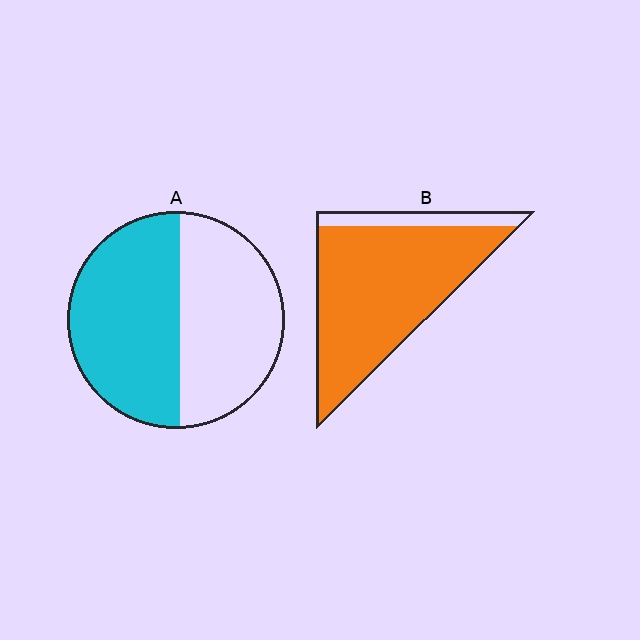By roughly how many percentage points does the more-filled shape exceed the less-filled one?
By roughly 35 percentage points (B over A).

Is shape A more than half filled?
Roughly half.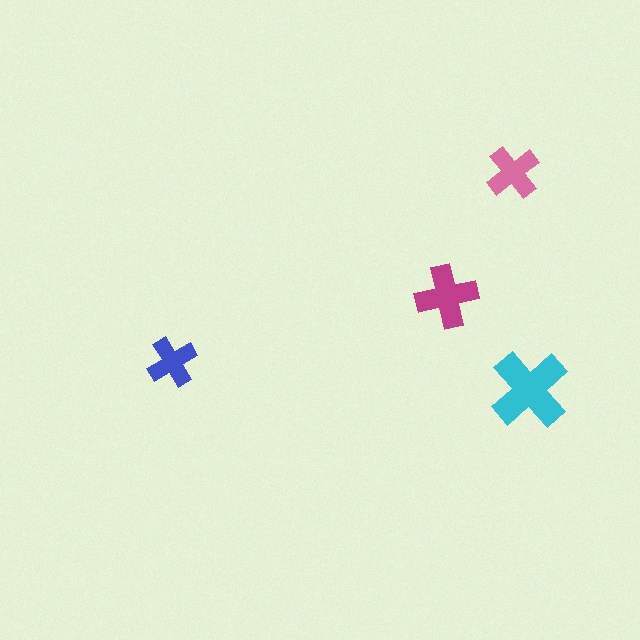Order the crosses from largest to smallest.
the cyan one, the magenta one, the pink one, the blue one.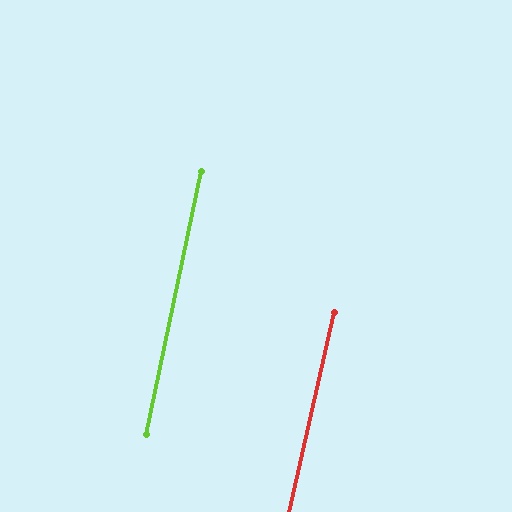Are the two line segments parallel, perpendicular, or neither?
Parallel — their directions differ by only 0.8°.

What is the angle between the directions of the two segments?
Approximately 1 degree.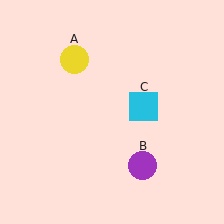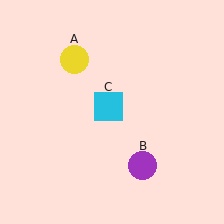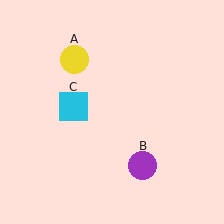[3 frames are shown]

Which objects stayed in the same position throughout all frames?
Yellow circle (object A) and purple circle (object B) remained stationary.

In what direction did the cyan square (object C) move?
The cyan square (object C) moved left.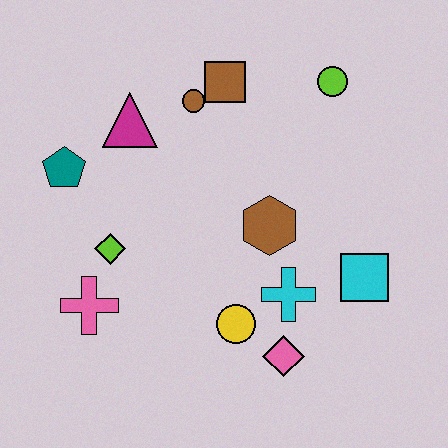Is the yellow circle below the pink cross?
Yes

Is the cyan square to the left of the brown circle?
No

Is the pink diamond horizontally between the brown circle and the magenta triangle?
No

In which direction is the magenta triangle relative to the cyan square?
The magenta triangle is to the left of the cyan square.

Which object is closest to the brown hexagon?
The cyan cross is closest to the brown hexagon.